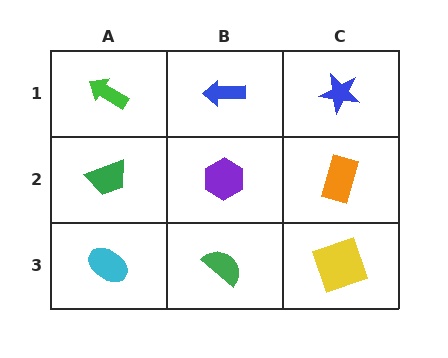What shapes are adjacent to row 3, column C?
An orange rectangle (row 2, column C), a green semicircle (row 3, column B).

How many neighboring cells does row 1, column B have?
3.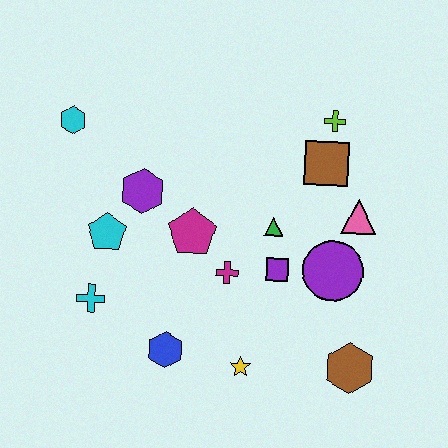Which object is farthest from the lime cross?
The cyan cross is farthest from the lime cross.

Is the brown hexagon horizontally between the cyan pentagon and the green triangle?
No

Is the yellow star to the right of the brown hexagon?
No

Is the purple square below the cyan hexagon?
Yes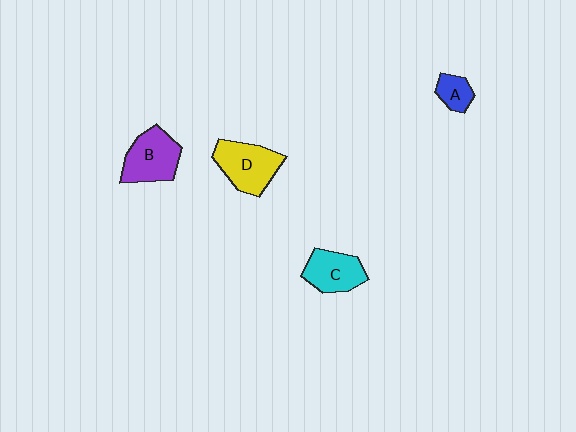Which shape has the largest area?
Shape D (yellow).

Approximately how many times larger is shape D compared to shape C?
Approximately 1.2 times.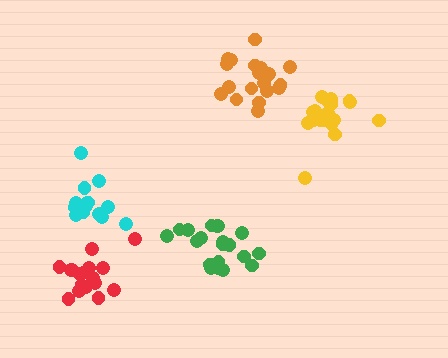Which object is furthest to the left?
The cyan cluster is leftmost.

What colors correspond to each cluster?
The clusters are colored: cyan, yellow, orange, green, red.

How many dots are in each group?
Group 1: 14 dots, Group 2: 18 dots, Group 3: 20 dots, Group 4: 20 dots, Group 5: 17 dots (89 total).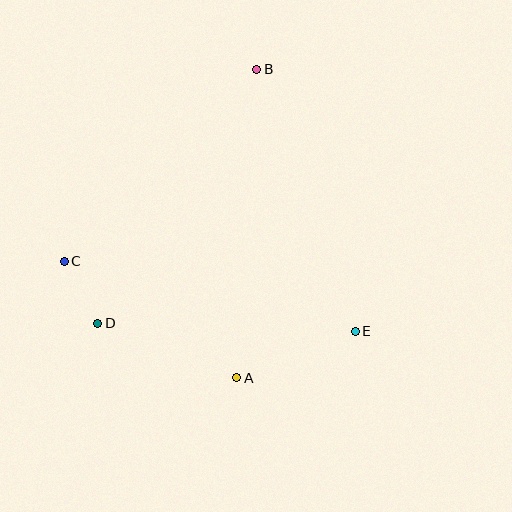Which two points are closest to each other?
Points C and D are closest to each other.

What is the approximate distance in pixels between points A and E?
The distance between A and E is approximately 127 pixels.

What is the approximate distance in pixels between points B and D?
The distance between B and D is approximately 300 pixels.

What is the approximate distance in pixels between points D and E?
The distance between D and E is approximately 258 pixels.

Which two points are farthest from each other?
Points A and B are farthest from each other.